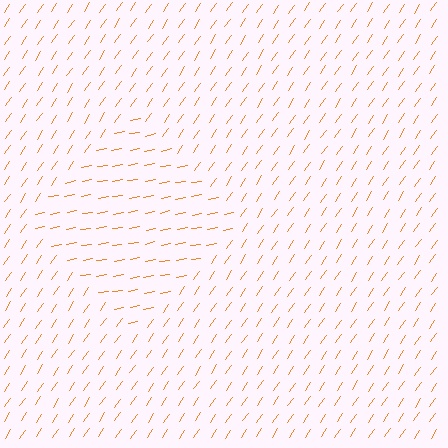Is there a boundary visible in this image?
Yes, there is a texture boundary formed by a change in line orientation.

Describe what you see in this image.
The image is filled with small orange line segments. A diamond region in the image has lines oriented differently from the surrounding lines, creating a visible texture boundary.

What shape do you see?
I see a diamond.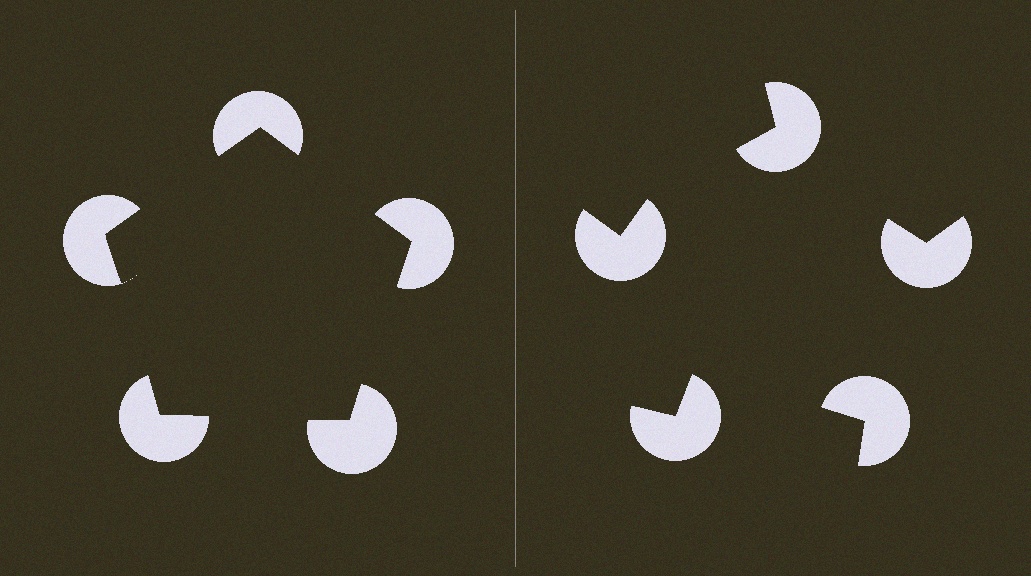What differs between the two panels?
The pac-man discs are positioned identically on both sides; only the wedge orientations differ. On the left they align to a pentagon; on the right they are misaligned.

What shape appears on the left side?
An illusory pentagon.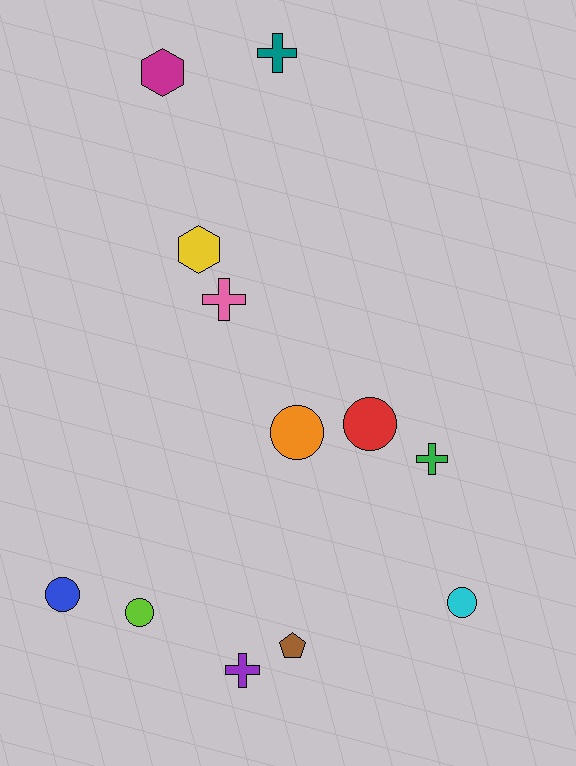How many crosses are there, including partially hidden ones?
There are 4 crosses.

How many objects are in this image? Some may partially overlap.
There are 12 objects.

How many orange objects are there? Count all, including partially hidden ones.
There is 1 orange object.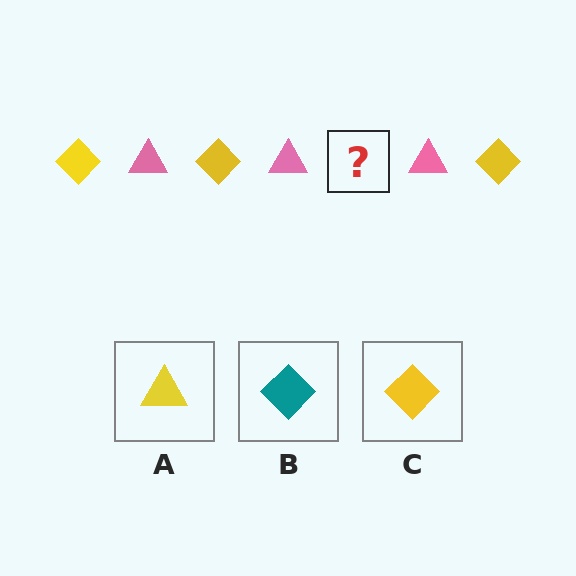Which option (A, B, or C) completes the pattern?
C.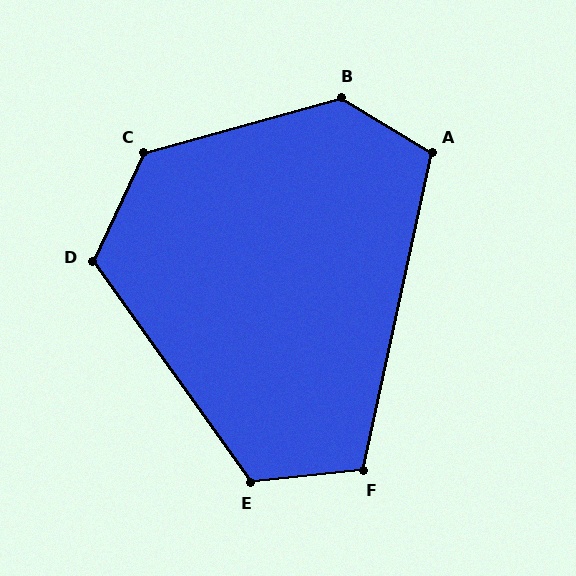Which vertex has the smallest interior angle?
F, at approximately 108 degrees.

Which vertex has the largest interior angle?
B, at approximately 133 degrees.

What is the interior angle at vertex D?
Approximately 119 degrees (obtuse).